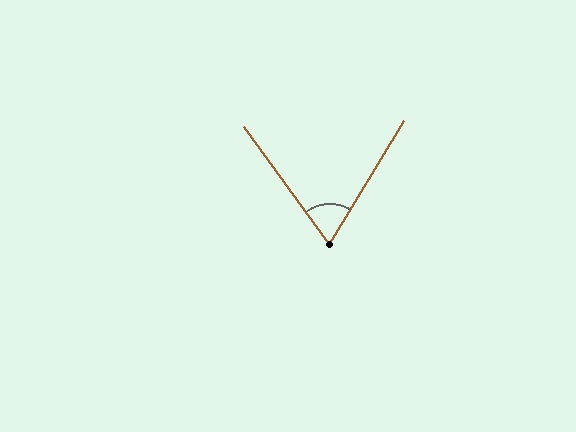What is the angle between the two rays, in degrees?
Approximately 67 degrees.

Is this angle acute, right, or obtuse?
It is acute.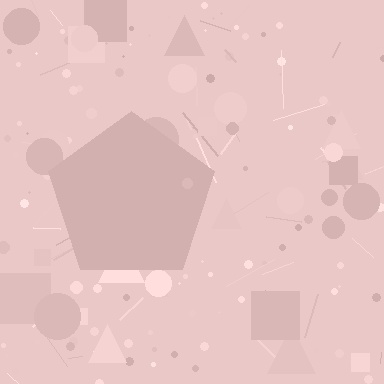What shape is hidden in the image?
A pentagon is hidden in the image.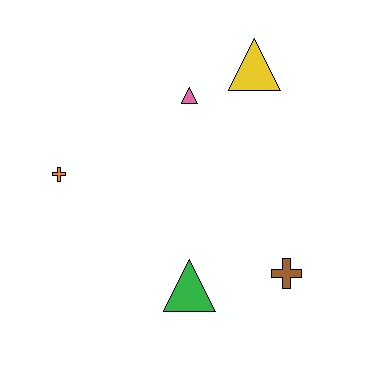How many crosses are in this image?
There are 2 crosses.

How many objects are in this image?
There are 5 objects.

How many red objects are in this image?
There are no red objects.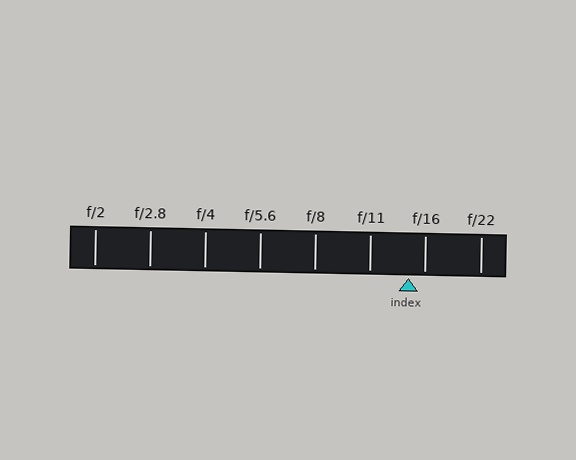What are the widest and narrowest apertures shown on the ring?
The widest aperture shown is f/2 and the narrowest is f/22.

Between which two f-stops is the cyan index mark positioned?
The index mark is between f/11 and f/16.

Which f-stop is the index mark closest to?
The index mark is closest to f/16.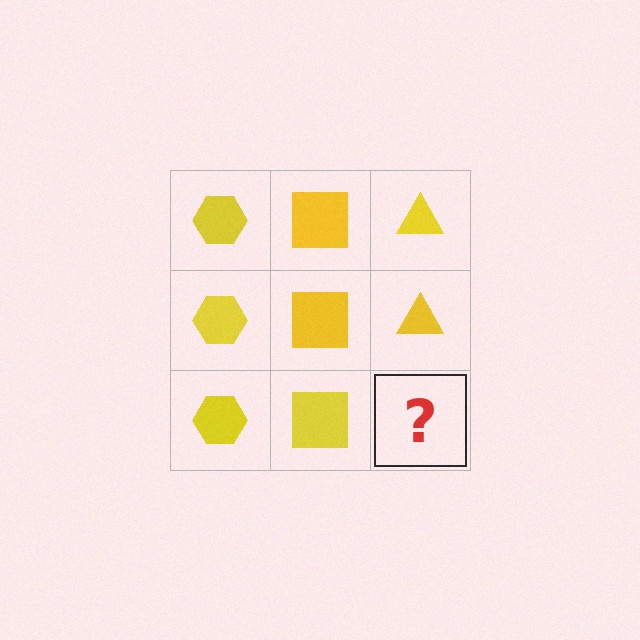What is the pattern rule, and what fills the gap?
The rule is that each column has a consistent shape. The gap should be filled with a yellow triangle.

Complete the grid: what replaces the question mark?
The question mark should be replaced with a yellow triangle.